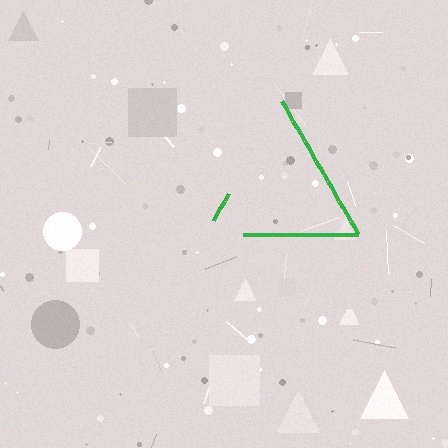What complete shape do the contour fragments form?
The contour fragments form a triangle.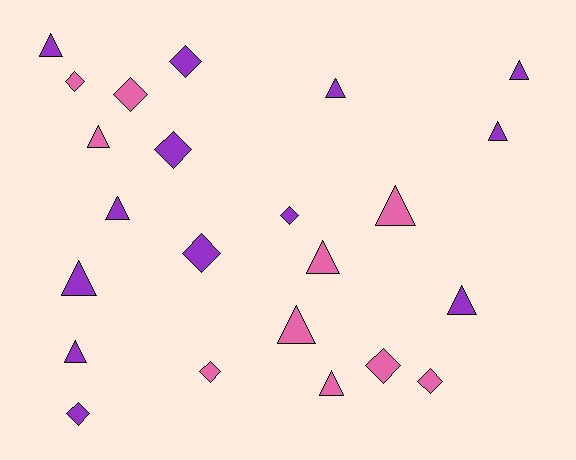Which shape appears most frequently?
Triangle, with 13 objects.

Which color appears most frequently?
Purple, with 13 objects.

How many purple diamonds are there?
There are 5 purple diamonds.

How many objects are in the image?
There are 23 objects.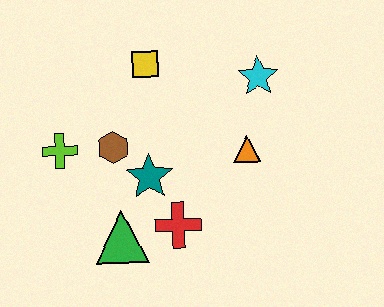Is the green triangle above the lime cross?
No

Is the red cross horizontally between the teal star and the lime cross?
No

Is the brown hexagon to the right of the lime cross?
Yes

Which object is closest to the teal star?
The brown hexagon is closest to the teal star.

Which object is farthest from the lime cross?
The cyan star is farthest from the lime cross.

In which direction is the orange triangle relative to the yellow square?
The orange triangle is to the right of the yellow square.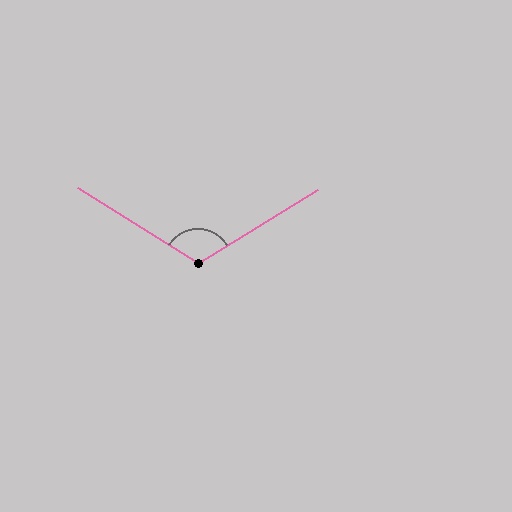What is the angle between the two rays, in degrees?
Approximately 117 degrees.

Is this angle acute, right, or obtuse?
It is obtuse.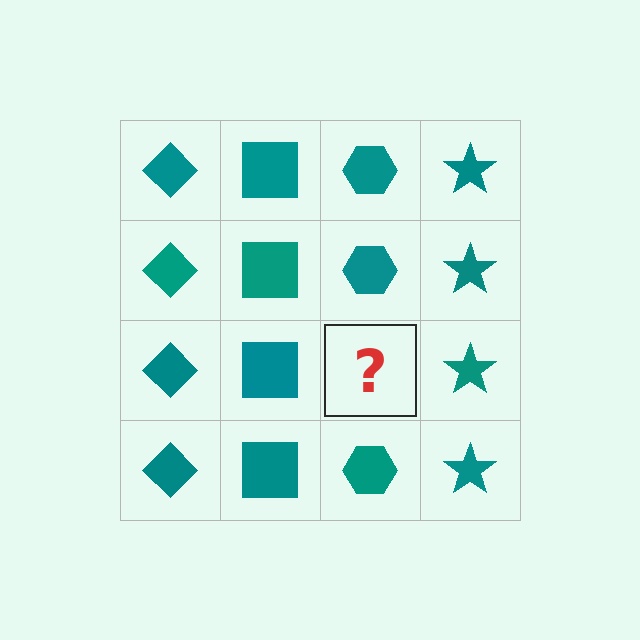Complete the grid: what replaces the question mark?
The question mark should be replaced with a teal hexagon.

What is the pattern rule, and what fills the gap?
The rule is that each column has a consistent shape. The gap should be filled with a teal hexagon.